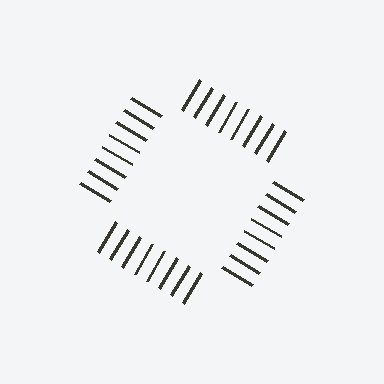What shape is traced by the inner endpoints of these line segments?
An illusory square — the line segments terminate on its edges but no continuous stroke is drawn.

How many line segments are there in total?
32 — 8 along each of the 4 edges.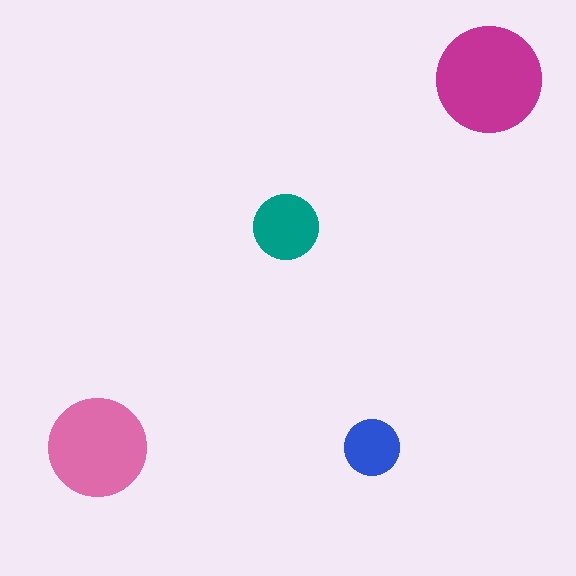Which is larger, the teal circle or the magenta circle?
The magenta one.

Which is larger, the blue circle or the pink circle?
The pink one.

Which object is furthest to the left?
The pink circle is leftmost.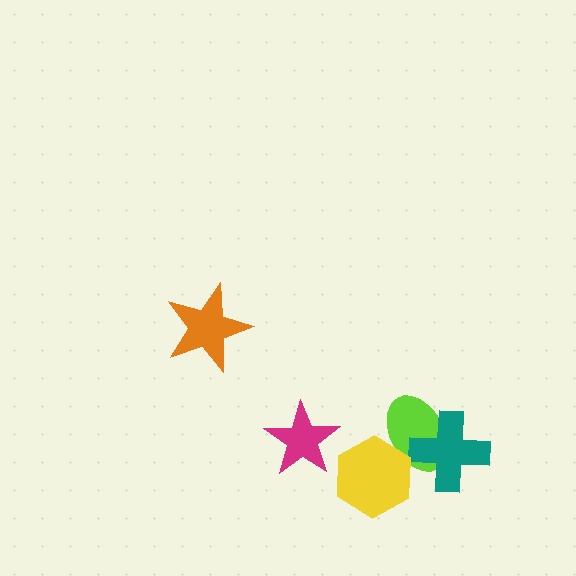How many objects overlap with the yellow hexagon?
1 object overlaps with the yellow hexagon.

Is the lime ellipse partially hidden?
Yes, it is partially covered by another shape.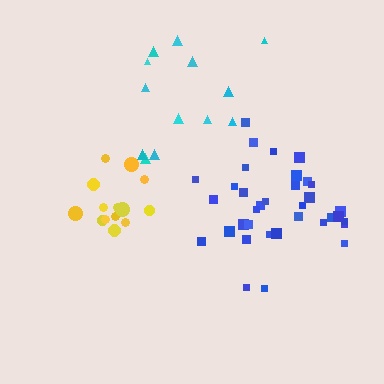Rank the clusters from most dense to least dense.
blue, yellow, cyan.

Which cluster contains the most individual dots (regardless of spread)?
Blue (35).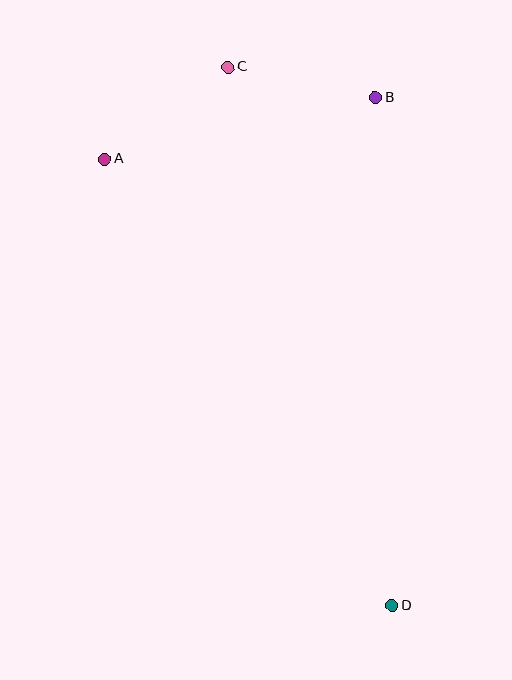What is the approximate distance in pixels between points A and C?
The distance between A and C is approximately 154 pixels.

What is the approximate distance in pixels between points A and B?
The distance between A and B is approximately 278 pixels.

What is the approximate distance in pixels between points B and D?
The distance between B and D is approximately 509 pixels.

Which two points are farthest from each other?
Points C and D are farthest from each other.